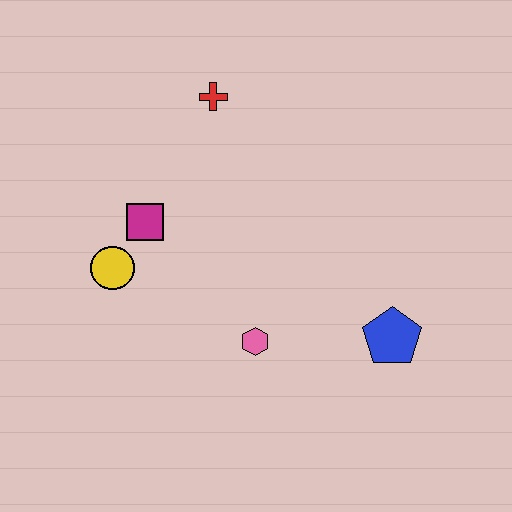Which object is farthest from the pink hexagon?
The red cross is farthest from the pink hexagon.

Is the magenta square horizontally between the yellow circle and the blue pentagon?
Yes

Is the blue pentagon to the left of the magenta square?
No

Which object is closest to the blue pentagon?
The pink hexagon is closest to the blue pentagon.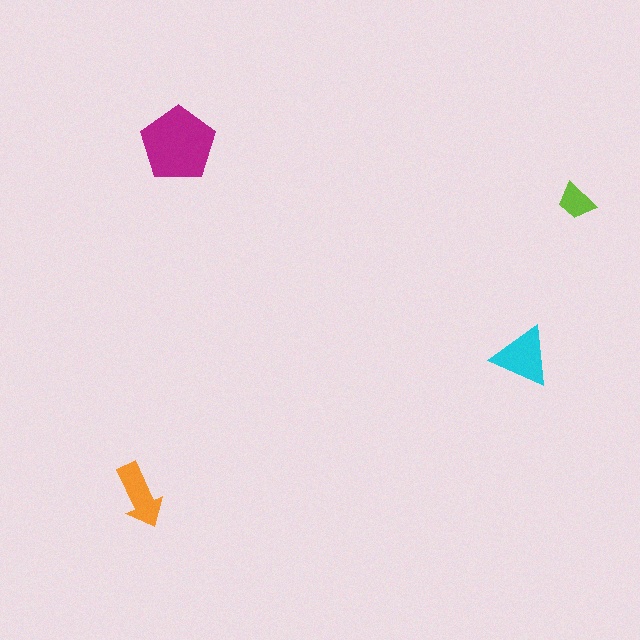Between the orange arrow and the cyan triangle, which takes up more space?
The cyan triangle.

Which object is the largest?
The magenta pentagon.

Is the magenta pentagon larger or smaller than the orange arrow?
Larger.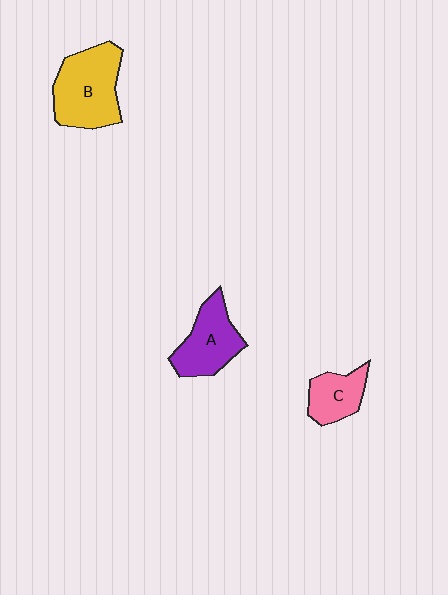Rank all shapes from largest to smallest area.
From largest to smallest: B (yellow), A (purple), C (pink).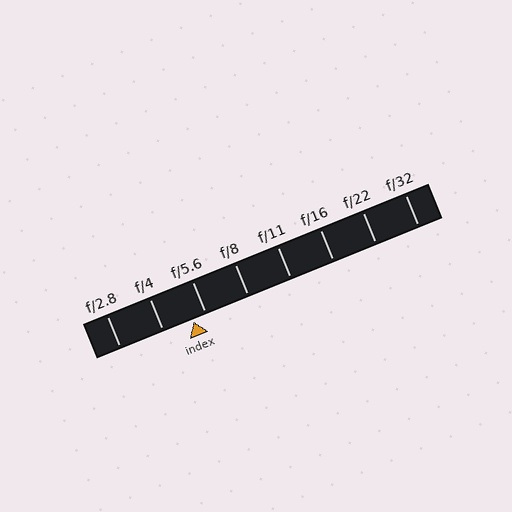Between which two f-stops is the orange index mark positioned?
The index mark is between f/4 and f/5.6.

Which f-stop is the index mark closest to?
The index mark is closest to f/5.6.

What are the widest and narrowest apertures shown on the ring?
The widest aperture shown is f/2.8 and the narrowest is f/32.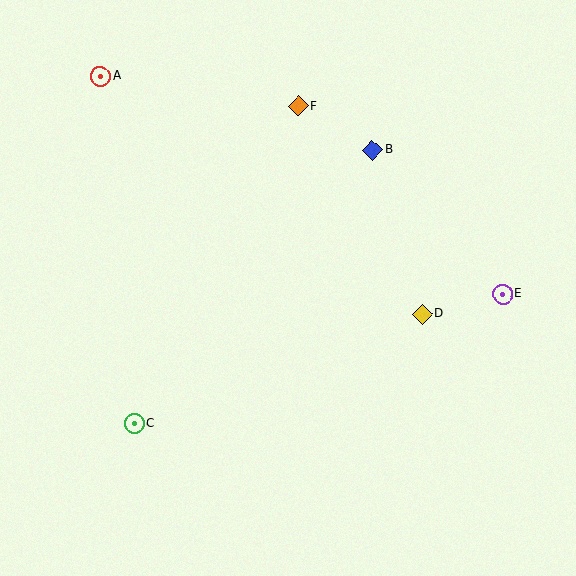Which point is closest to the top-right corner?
Point B is closest to the top-right corner.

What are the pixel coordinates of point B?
Point B is at (372, 150).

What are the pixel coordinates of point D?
Point D is at (423, 314).